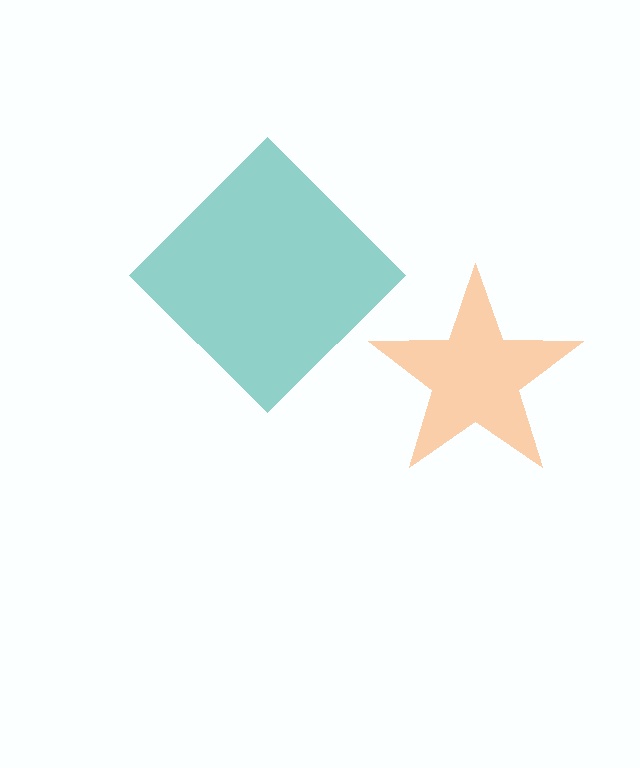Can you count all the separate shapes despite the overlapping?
Yes, there are 2 separate shapes.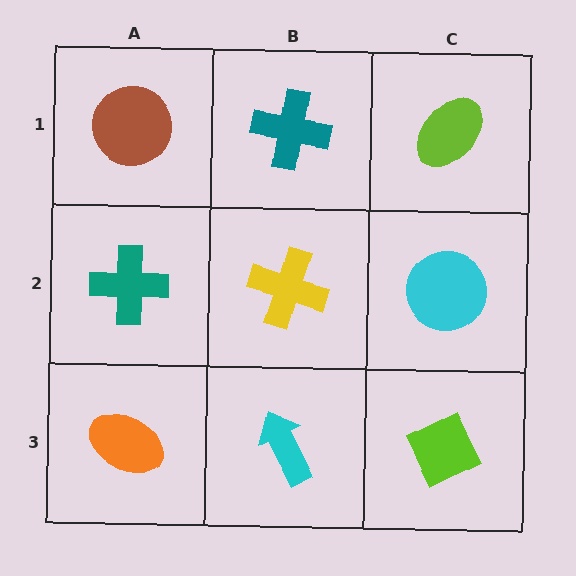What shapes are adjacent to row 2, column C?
A lime ellipse (row 1, column C), a lime diamond (row 3, column C), a yellow cross (row 2, column B).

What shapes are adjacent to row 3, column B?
A yellow cross (row 2, column B), an orange ellipse (row 3, column A), a lime diamond (row 3, column C).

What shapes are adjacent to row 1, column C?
A cyan circle (row 2, column C), a teal cross (row 1, column B).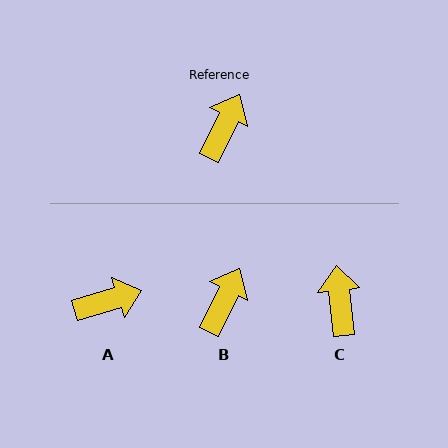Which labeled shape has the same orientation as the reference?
B.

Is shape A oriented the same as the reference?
No, it is off by about 47 degrees.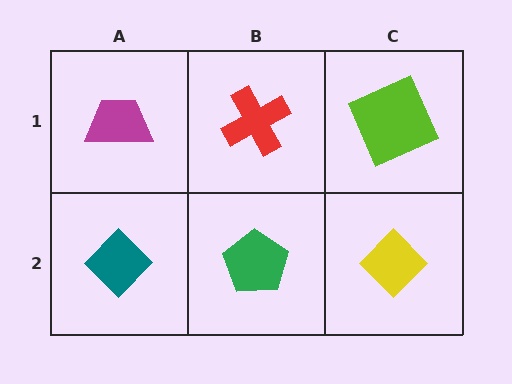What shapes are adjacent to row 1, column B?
A green pentagon (row 2, column B), a magenta trapezoid (row 1, column A), a lime square (row 1, column C).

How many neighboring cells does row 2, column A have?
2.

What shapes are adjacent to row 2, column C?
A lime square (row 1, column C), a green pentagon (row 2, column B).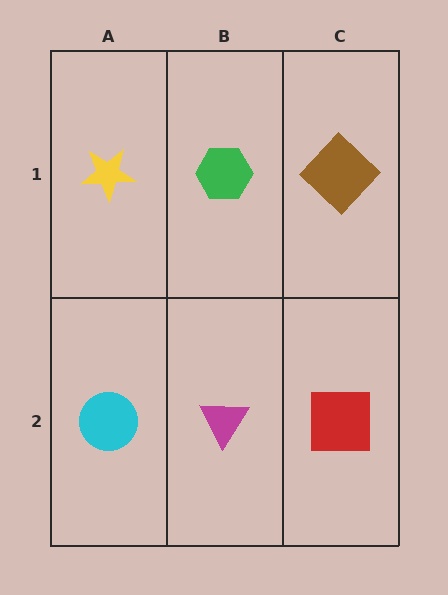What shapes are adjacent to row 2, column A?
A yellow star (row 1, column A), a magenta triangle (row 2, column B).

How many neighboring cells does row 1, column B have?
3.